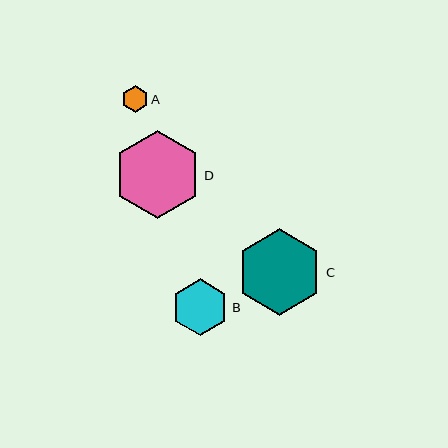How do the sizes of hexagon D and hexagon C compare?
Hexagon D and hexagon C are approximately the same size.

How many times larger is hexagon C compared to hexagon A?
Hexagon C is approximately 3.3 times the size of hexagon A.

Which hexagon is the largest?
Hexagon D is the largest with a size of approximately 88 pixels.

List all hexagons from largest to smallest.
From largest to smallest: D, C, B, A.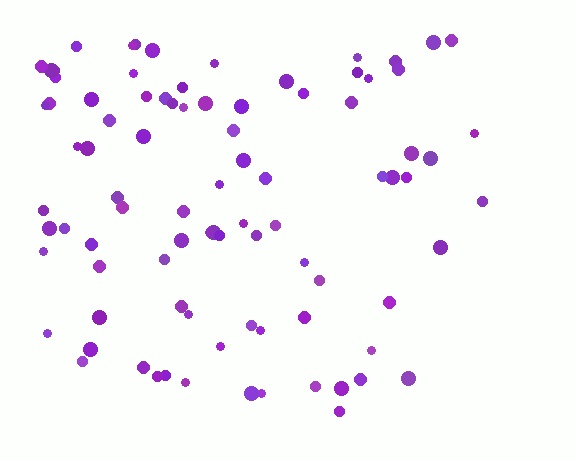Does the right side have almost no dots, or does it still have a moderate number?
Still a moderate number, just noticeably fewer than the left.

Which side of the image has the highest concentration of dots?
The left.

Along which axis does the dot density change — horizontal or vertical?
Horizontal.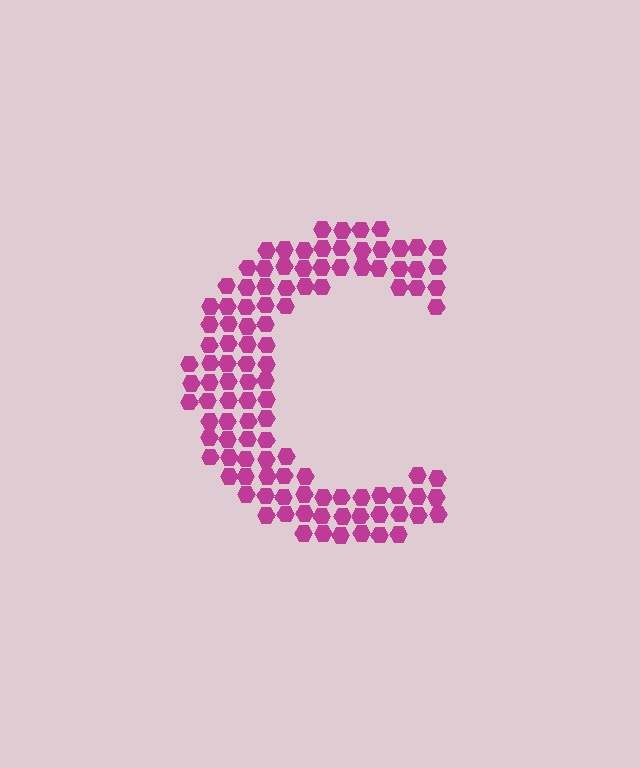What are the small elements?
The small elements are hexagons.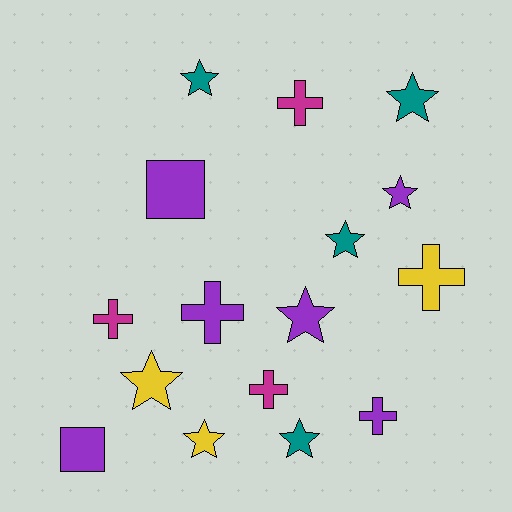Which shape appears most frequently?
Star, with 8 objects.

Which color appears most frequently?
Purple, with 6 objects.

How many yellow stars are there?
There are 2 yellow stars.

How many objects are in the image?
There are 16 objects.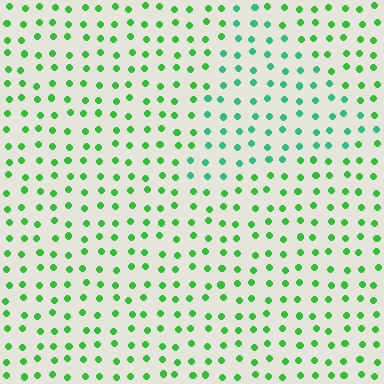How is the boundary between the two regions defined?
The boundary is defined purely by a slight shift in hue (about 30 degrees). Spacing, size, and orientation are identical on both sides.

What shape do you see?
I see a triangle.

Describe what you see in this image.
The image is filled with small green elements in a uniform arrangement. A triangle-shaped region is visible where the elements are tinted to a slightly different hue, forming a subtle color boundary.